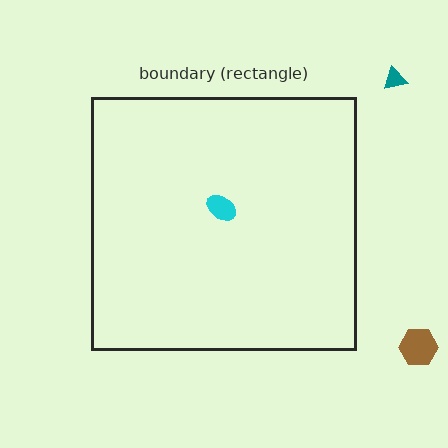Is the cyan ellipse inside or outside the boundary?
Inside.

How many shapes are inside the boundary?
1 inside, 2 outside.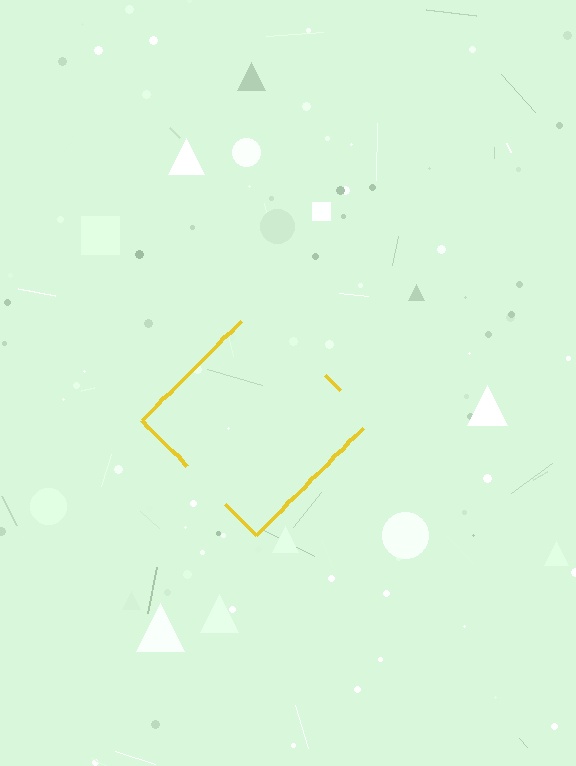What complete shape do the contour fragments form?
The contour fragments form a diamond.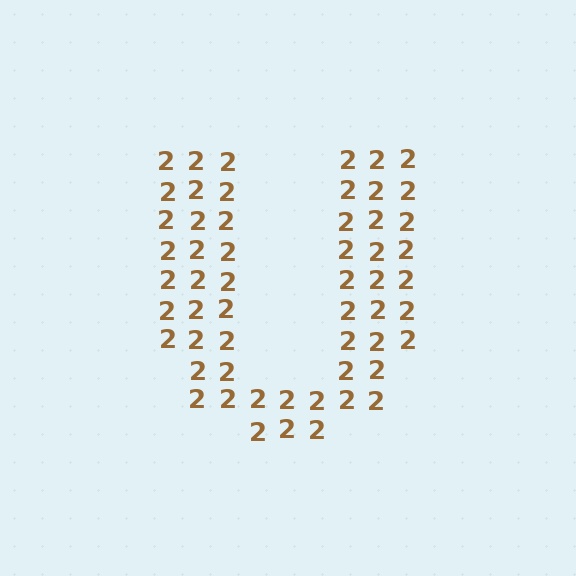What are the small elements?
The small elements are digit 2's.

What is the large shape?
The large shape is the letter U.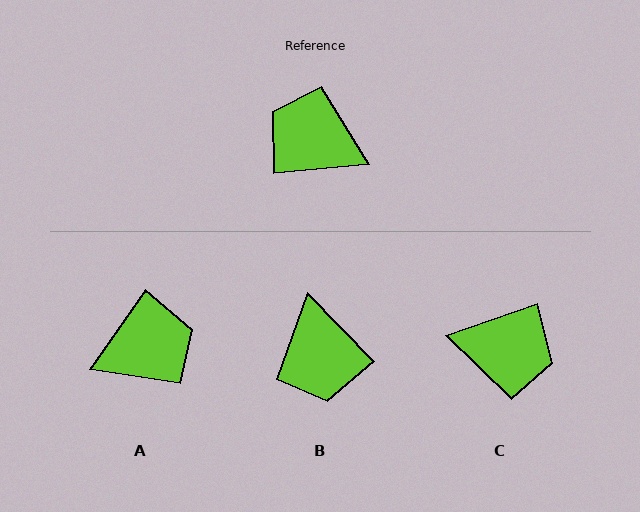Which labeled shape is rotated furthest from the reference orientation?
C, about 167 degrees away.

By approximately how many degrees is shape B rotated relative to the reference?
Approximately 129 degrees counter-clockwise.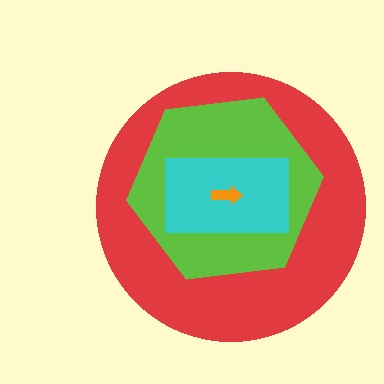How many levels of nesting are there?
4.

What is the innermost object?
The orange arrow.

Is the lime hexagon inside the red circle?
Yes.